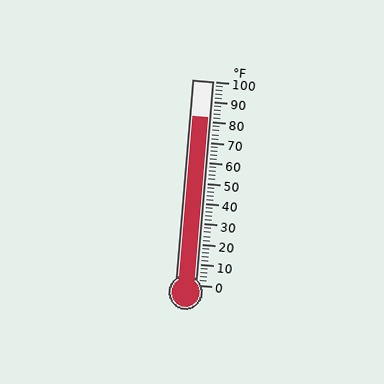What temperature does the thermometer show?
The thermometer shows approximately 82°F.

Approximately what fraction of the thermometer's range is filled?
The thermometer is filled to approximately 80% of its range.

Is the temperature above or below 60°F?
The temperature is above 60°F.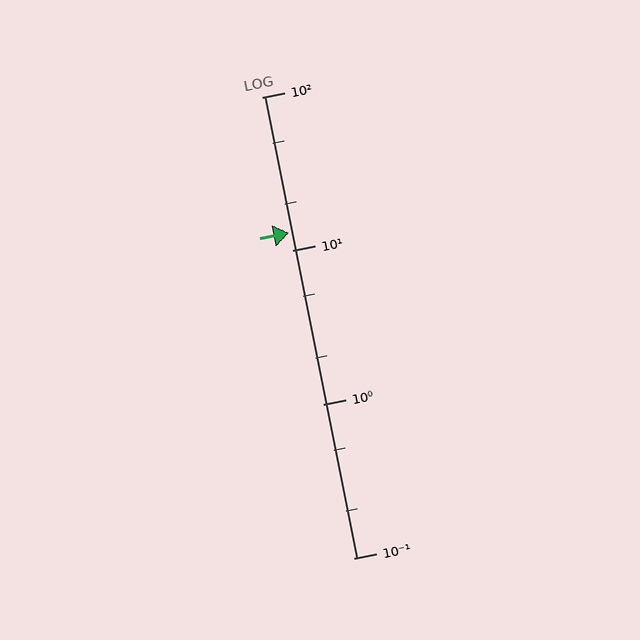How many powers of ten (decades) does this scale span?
The scale spans 3 decades, from 0.1 to 100.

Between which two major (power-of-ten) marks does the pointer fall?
The pointer is between 10 and 100.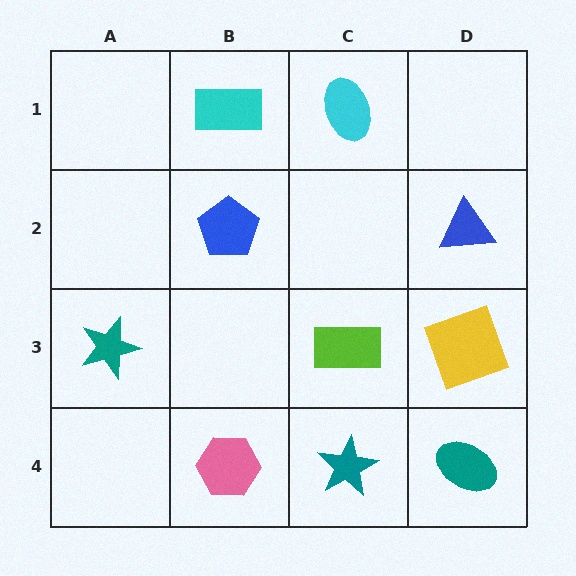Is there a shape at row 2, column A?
No, that cell is empty.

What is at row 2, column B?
A blue pentagon.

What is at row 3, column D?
A yellow square.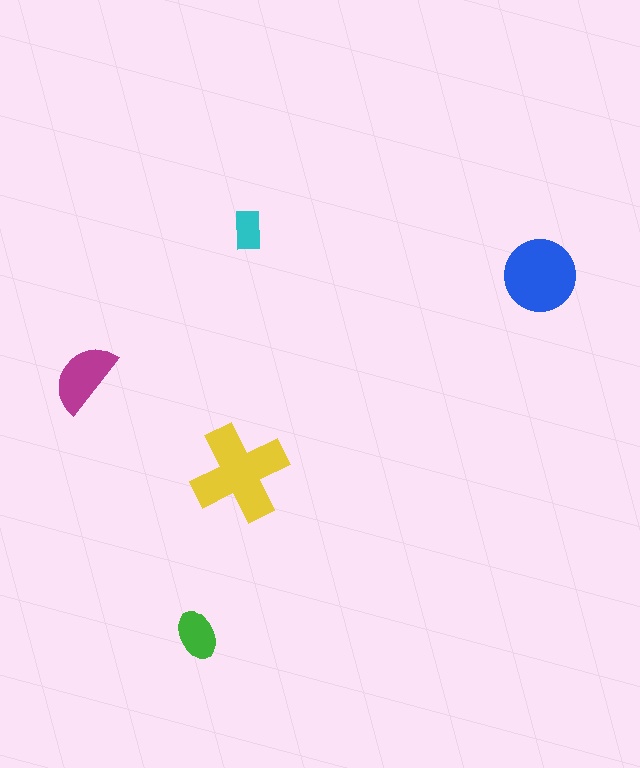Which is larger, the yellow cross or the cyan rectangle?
The yellow cross.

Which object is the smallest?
The cyan rectangle.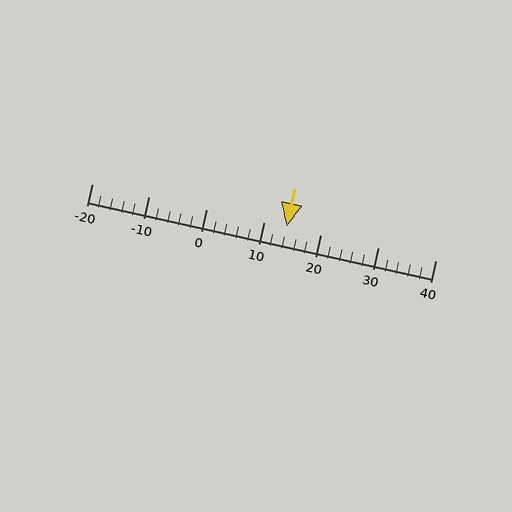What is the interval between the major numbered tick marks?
The major tick marks are spaced 10 units apart.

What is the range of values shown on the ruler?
The ruler shows values from -20 to 40.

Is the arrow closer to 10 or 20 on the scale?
The arrow is closer to 10.